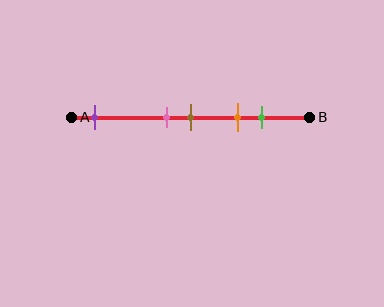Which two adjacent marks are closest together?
The pink and brown marks are the closest adjacent pair.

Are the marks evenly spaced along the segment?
No, the marks are not evenly spaced.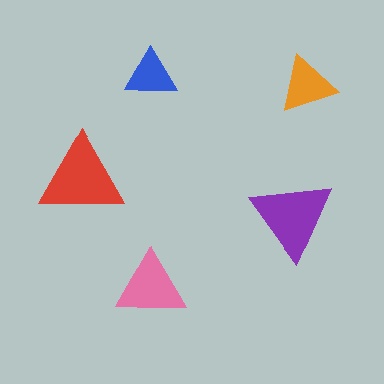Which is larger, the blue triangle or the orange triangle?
The orange one.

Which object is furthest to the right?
The orange triangle is rightmost.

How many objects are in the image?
There are 5 objects in the image.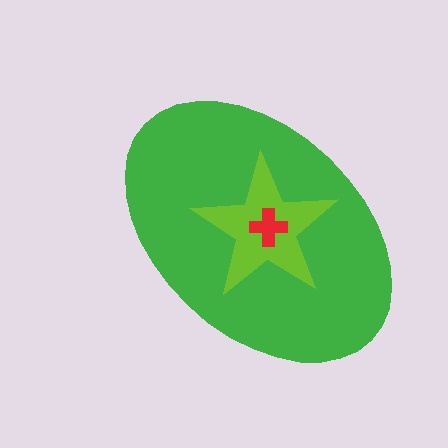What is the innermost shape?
The red cross.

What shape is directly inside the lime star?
The red cross.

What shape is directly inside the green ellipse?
The lime star.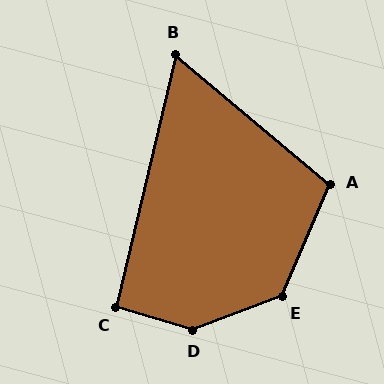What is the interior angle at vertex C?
Approximately 93 degrees (approximately right).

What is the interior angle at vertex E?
Approximately 134 degrees (obtuse).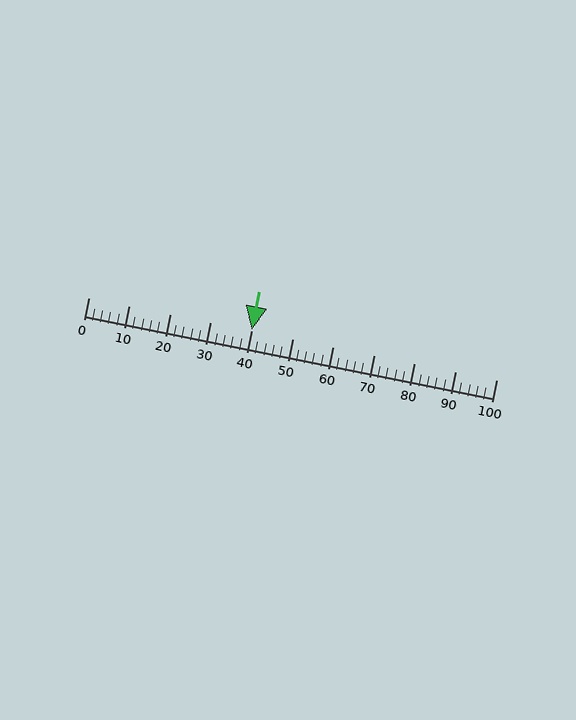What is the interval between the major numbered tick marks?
The major tick marks are spaced 10 units apart.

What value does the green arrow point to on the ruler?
The green arrow points to approximately 40.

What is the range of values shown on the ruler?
The ruler shows values from 0 to 100.